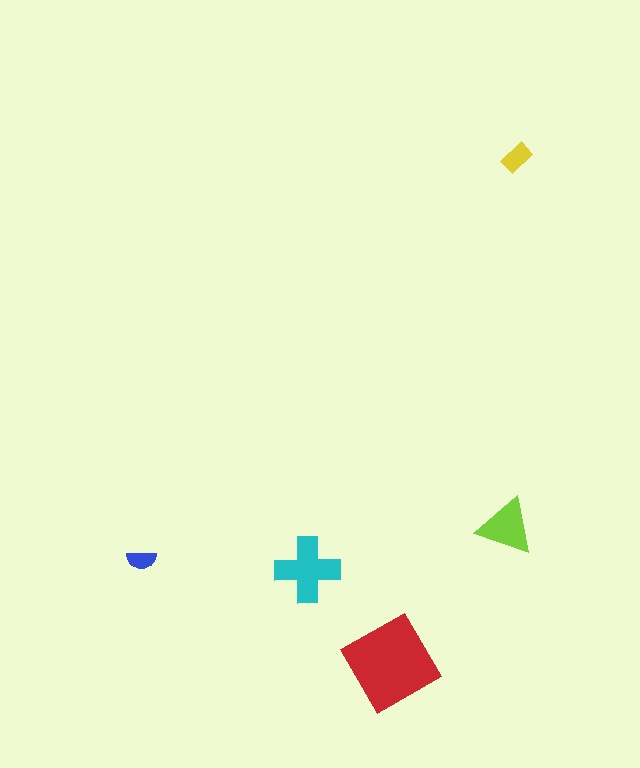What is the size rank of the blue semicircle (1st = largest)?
5th.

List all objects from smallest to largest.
The blue semicircle, the yellow rectangle, the lime triangle, the cyan cross, the red diamond.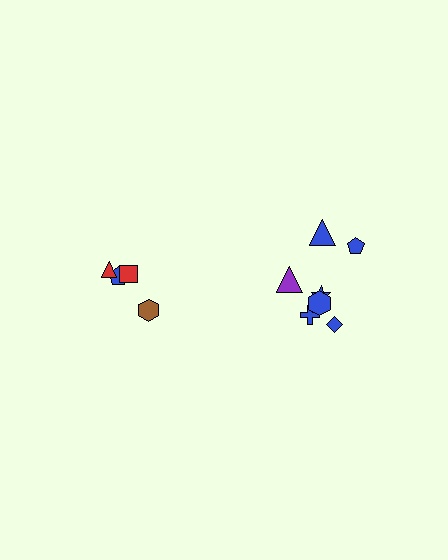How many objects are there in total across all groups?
There are 11 objects.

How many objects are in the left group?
There are 4 objects.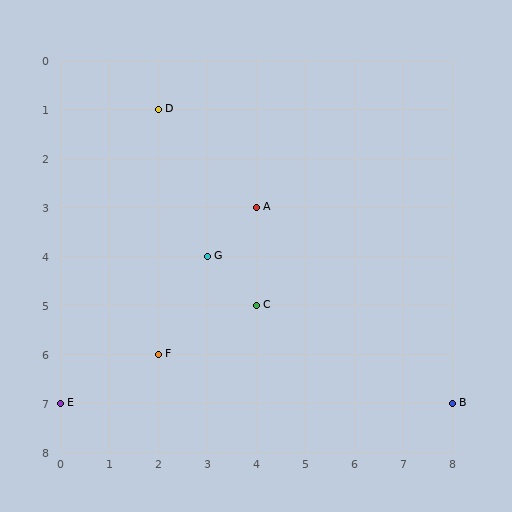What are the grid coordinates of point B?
Point B is at grid coordinates (8, 7).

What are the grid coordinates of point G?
Point G is at grid coordinates (3, 4).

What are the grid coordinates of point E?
Point E is at grid coordinates (0, 7).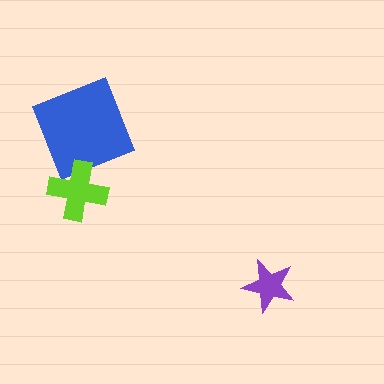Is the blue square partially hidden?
Yes, it is partially covered by another shape.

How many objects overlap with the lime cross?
1 object overlaps with the lime cross.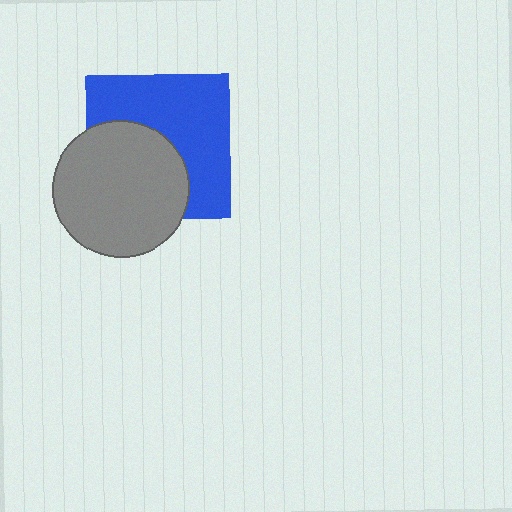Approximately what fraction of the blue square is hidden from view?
Roughly 44% of the blue square is hidden behind the gray circle.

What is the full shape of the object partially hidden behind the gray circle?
The partially hidden object is a blue square.